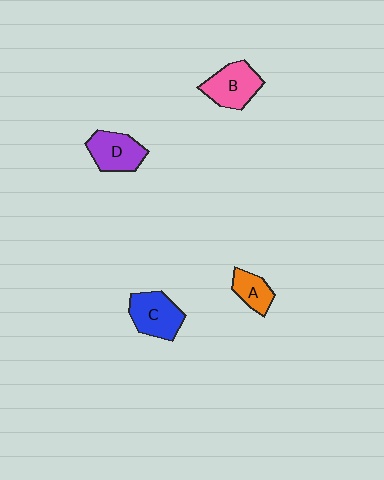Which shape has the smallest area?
Shape A (orange).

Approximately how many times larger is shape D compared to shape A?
Approximately 1.5 times.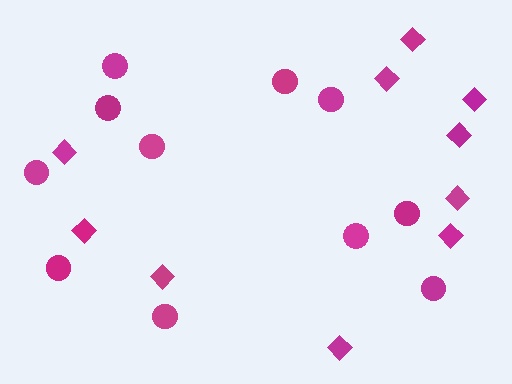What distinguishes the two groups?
There are 2 groups: one group of circles (11) and one group of diamonds (10).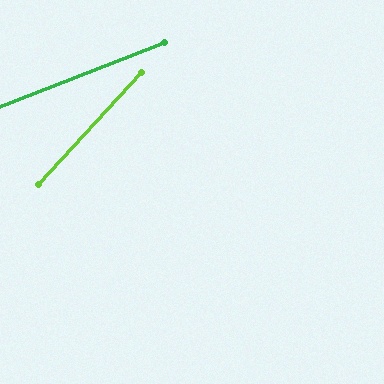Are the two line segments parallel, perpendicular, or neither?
Neither parallel nor perpendicular — they differ by about 26°.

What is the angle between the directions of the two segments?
Approximately 26 degrees.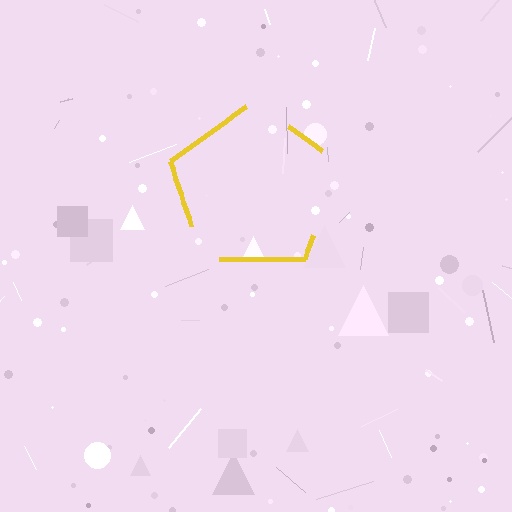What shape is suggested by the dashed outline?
The dashed outline suggests a pentagon.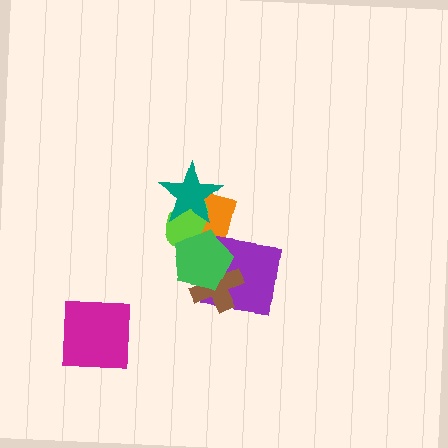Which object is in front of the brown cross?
The green pentagon is in front of the brown cross.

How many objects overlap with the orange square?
4 objects overlap with the orange square.